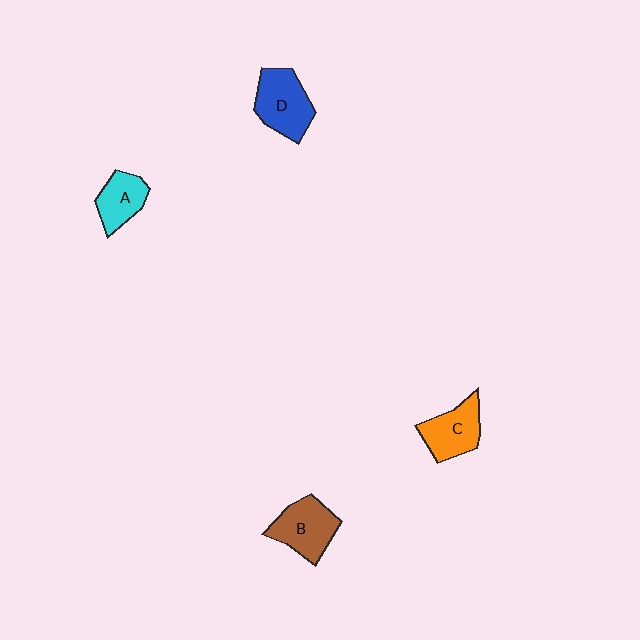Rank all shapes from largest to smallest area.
From largest to smallest: D (blue), B (brown), C (orange), A (cyan).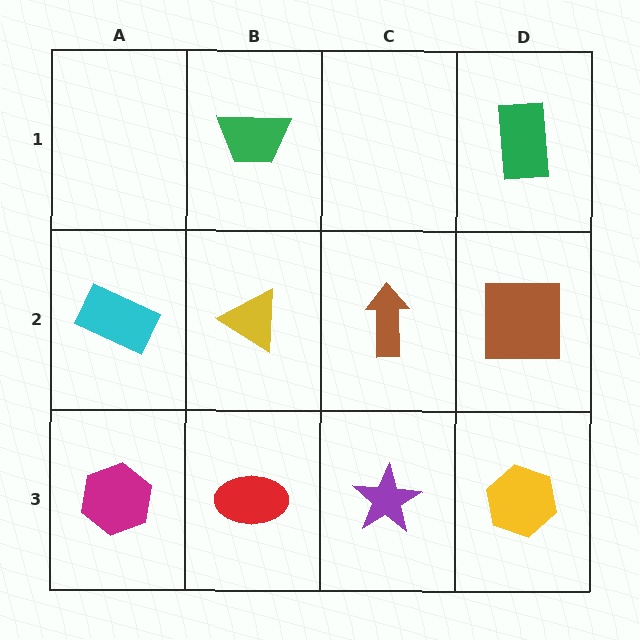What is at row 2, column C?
A brown arrow.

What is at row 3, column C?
A purple star.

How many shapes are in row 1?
2 shapes.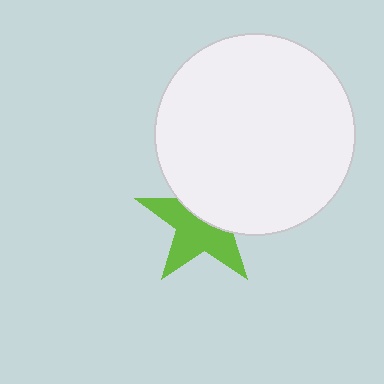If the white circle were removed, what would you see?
You would see the complete lime star.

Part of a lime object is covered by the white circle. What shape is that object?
It is a star.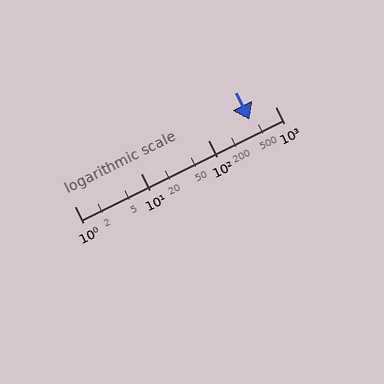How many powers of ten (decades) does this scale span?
The scale spans 3 decades, from 1 to 1000.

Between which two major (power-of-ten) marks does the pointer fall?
The pointer is between 100 and 1000.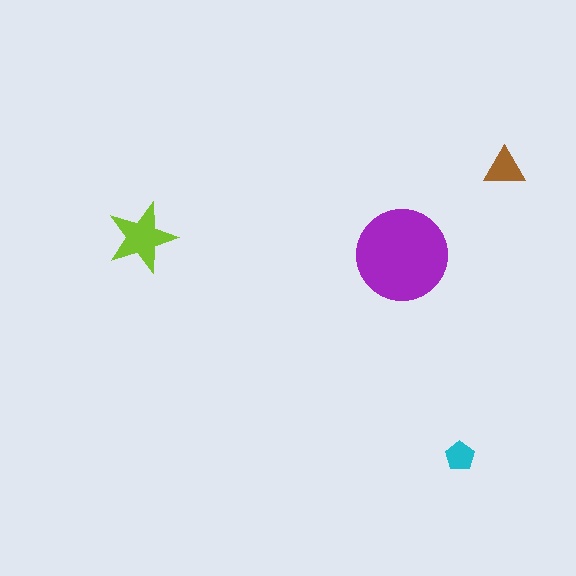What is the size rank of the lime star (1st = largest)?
2nd.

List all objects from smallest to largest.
The cyan pentagon, the brown triangle, the lime star, the purple circle.